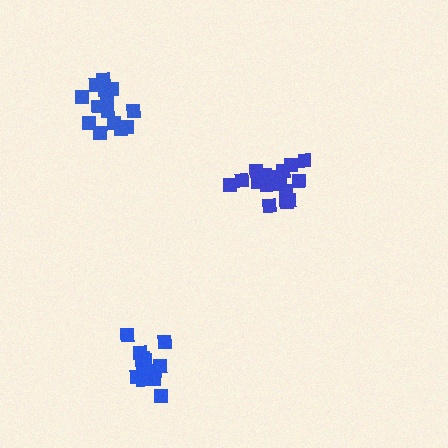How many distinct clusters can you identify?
There are 3 distinct clusters.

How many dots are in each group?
Group 1: 15 dots, Group 2: 14 dots, Group 3: 18 dots (47 total).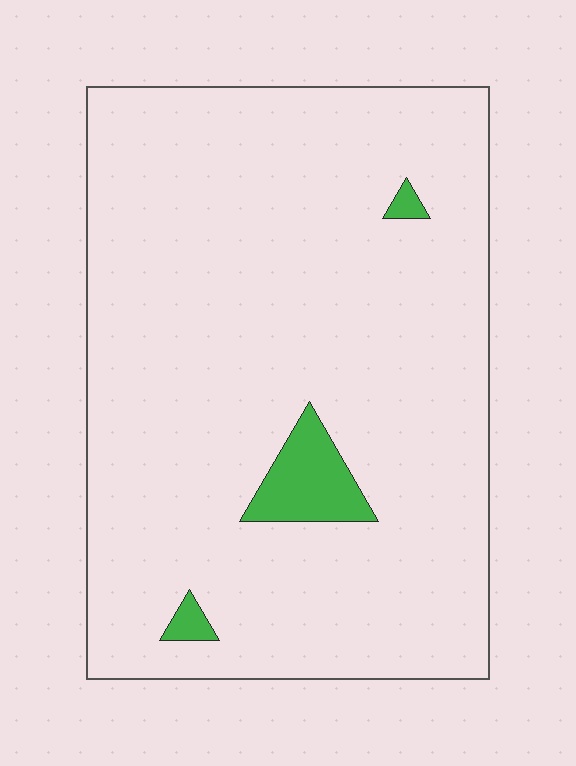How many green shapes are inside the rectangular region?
3.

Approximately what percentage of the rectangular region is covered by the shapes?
Approximately 5%.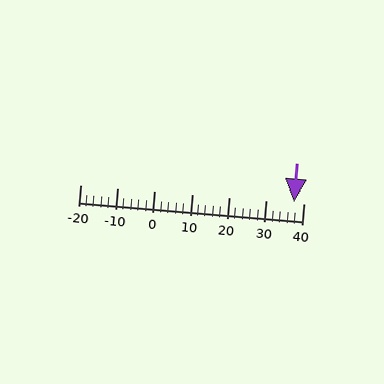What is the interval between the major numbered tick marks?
The major tick marks are spaced 10 units apart.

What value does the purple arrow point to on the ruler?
The purple arrow points to approximately 38.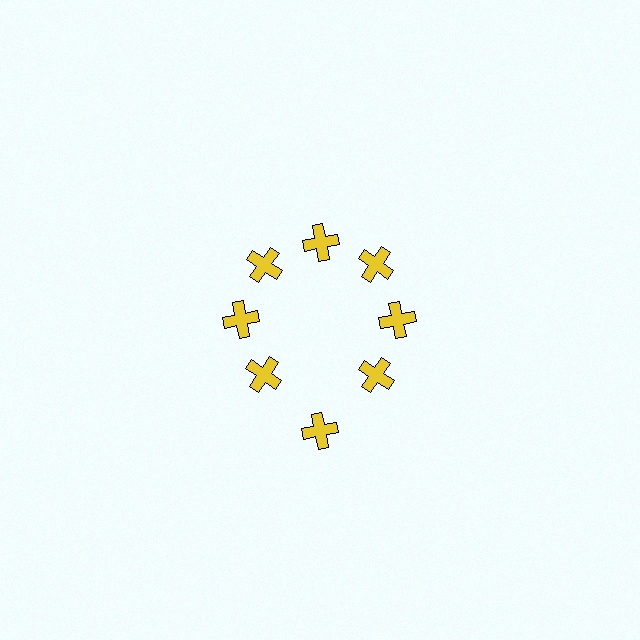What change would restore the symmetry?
The symmetry would be restored by moving it inward, back onto the ring so that all 8 crosses sit at equal angles and equal distance from the center.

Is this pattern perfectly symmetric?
No. The 8 yellow crosses are arranged in a ring, but one element near the 6 o'clock position is pushed outward from the center, breaking the 8-fold rotational symmetry.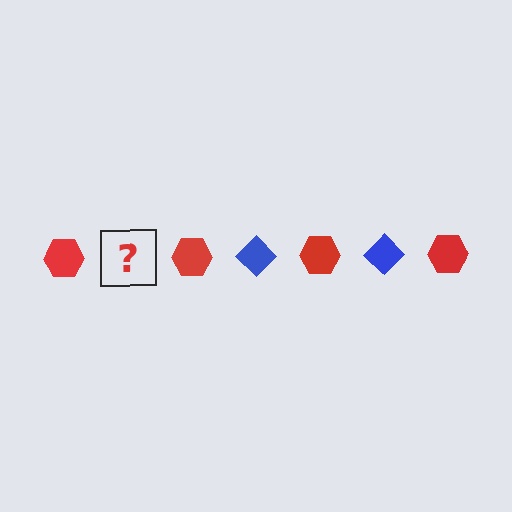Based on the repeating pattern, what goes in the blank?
The blank should be a blue diamond.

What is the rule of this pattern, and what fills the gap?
The rule is that the pattern alternates between red hexagon and blue diamond. The gap should be filled with a blue diamond.